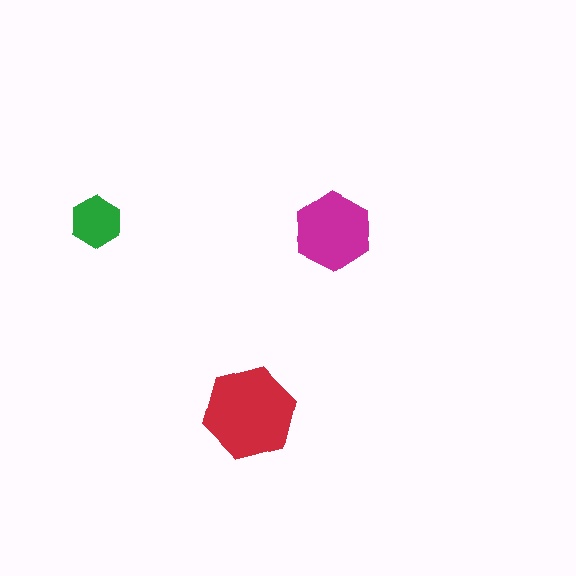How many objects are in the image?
There are 3 objects in the image.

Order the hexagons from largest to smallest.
the red one, the magenta one, the green one.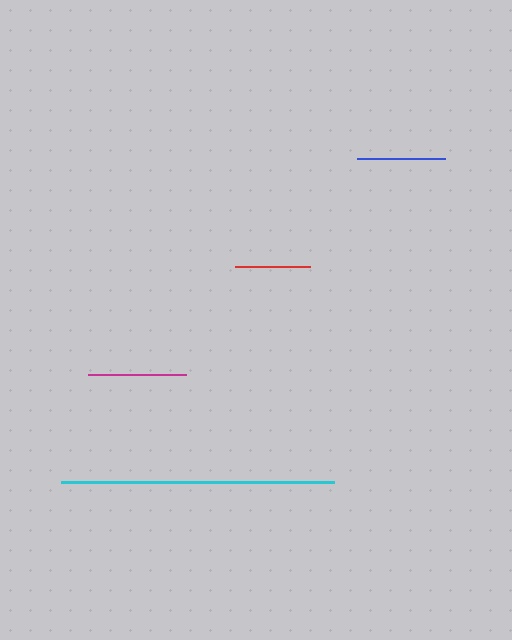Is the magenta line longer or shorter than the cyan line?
The cyan line is longer than the magenta line.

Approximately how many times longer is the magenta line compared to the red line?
The magenta line is approximately 1.3 times the length of the red line.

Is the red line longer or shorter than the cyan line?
The cyan line is longer than the red line.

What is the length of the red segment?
The red segment is approximately 75 pixels long.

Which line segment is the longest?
The cyan line is the longest at approximately 274 pixels.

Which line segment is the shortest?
The red line is the shortest at approximately 75 pixels.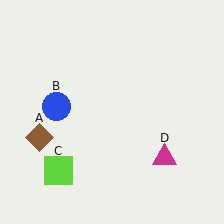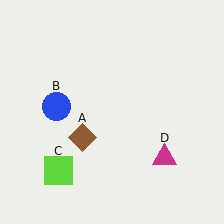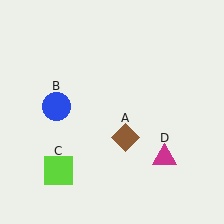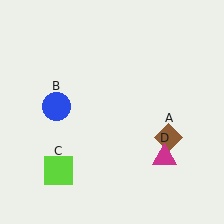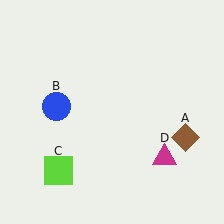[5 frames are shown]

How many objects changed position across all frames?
1 object changed position: brown diamond (object A).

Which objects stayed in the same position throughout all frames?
Blue circle (object B) and lime square (object C) and magenta triangle (object D) remained stationary.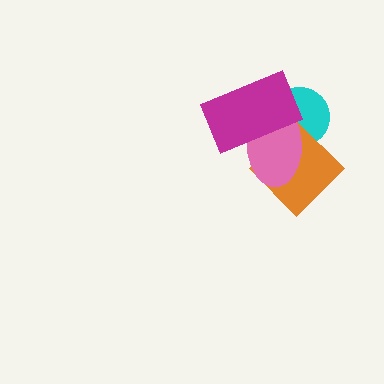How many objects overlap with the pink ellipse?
3 objects overlap with the pink ellipse.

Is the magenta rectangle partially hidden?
No, no other shape covers it.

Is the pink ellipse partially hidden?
Yes, it is partially covered by another shape.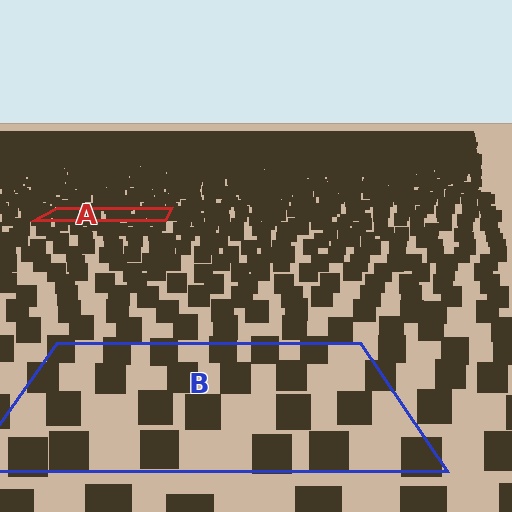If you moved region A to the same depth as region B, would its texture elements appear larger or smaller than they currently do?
They would appear larger. At a closer depth, the same texture elements are projected at a bigger on-screen size.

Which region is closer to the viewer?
Region B is closer. The texture elements there are larger and more spread out.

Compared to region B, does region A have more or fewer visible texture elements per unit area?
Region A has more texture elements per unit area — they are packed more densely because it is farther away.